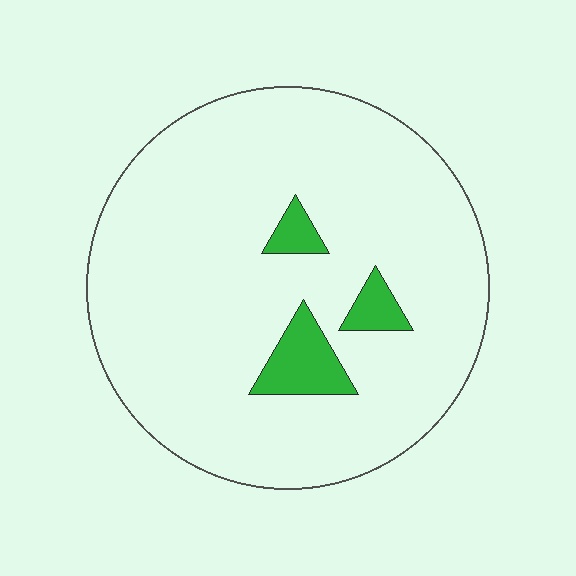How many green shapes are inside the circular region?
3.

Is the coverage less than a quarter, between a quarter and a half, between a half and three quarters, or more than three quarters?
Less than a quarter.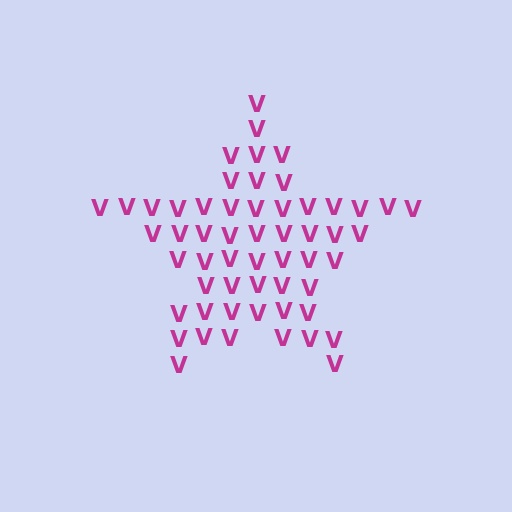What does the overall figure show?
The overall figure shows a star.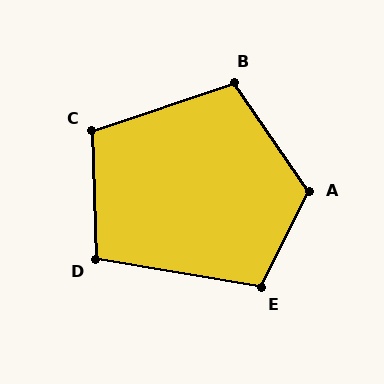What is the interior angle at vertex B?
Approximately 106 degrees (obtuse).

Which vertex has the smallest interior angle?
D, at approximately 101 degrees.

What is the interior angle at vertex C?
Approximately 107 degrees (obtuse).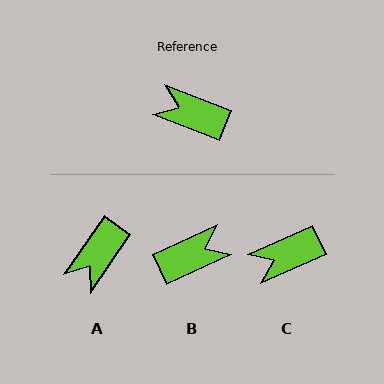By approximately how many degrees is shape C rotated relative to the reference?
Approximately 45 degrees counter-clockwise.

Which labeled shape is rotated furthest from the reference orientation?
B, about 134 degrees away.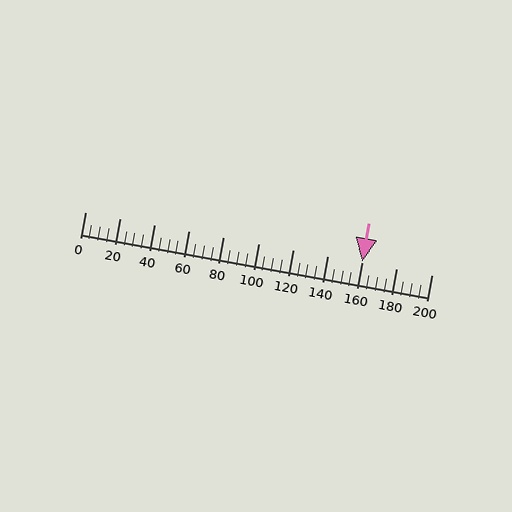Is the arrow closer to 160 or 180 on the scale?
The arrow is closer to 160.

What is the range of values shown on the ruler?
The ruler shows values from 0 to 200.